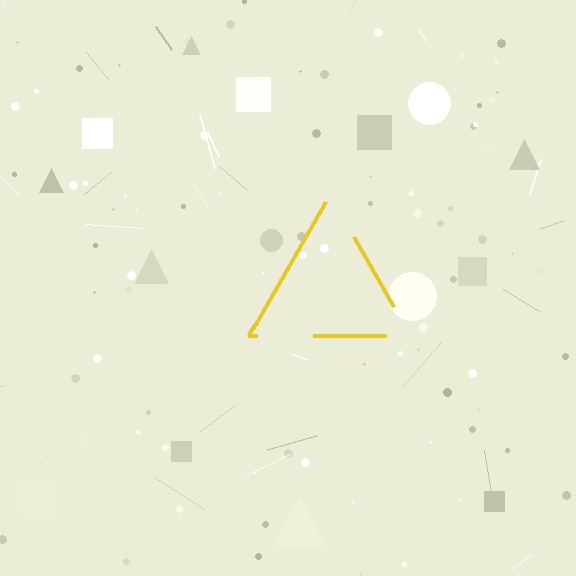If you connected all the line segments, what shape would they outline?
They would outline a triangle.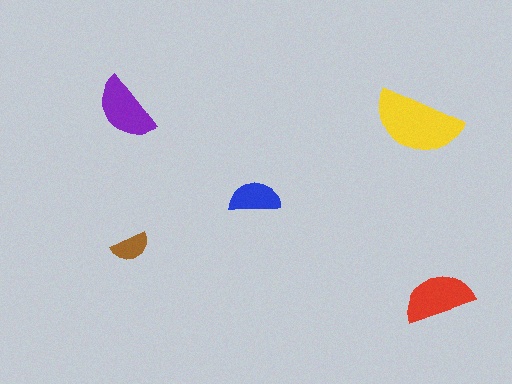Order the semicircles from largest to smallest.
the yellow one, the red one, the purple one, the blue one, the brown one.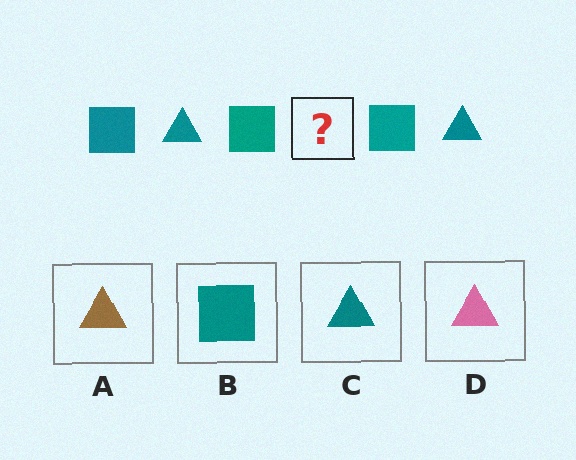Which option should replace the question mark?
Option C.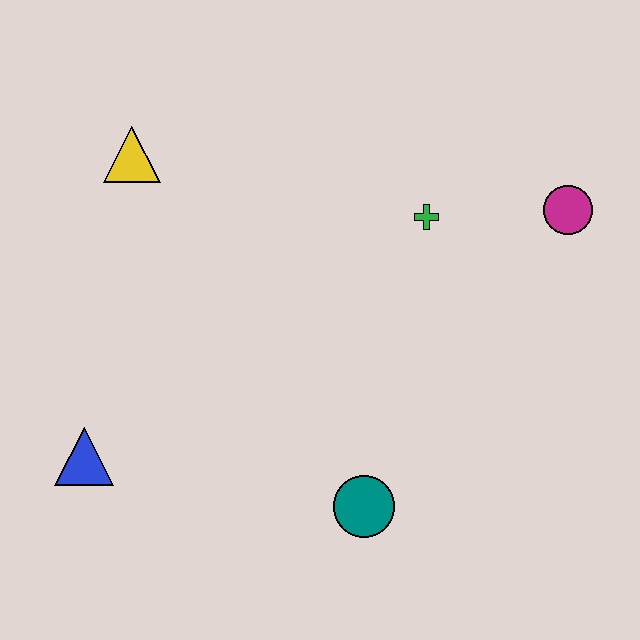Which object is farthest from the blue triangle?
The magenta circle is farthest from the blue triangle.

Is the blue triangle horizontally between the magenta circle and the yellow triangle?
No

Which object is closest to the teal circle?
The blue triangle is closest to the teal circle.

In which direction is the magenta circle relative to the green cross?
The magenta circle is to the right of the green cross.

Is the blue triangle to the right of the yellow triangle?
No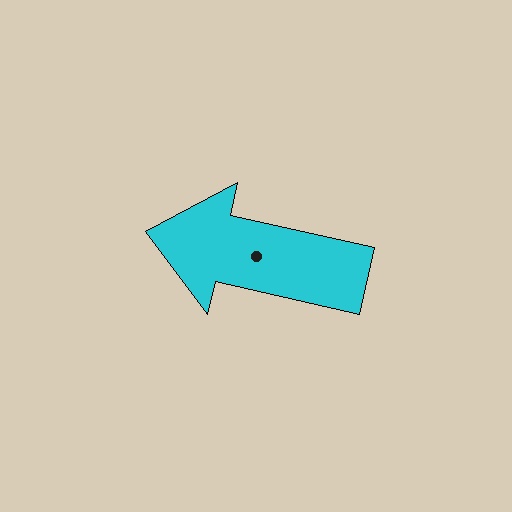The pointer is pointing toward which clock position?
Roughly 9 o'clock.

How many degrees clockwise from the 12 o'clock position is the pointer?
Approximately 283 degrees.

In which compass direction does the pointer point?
West.